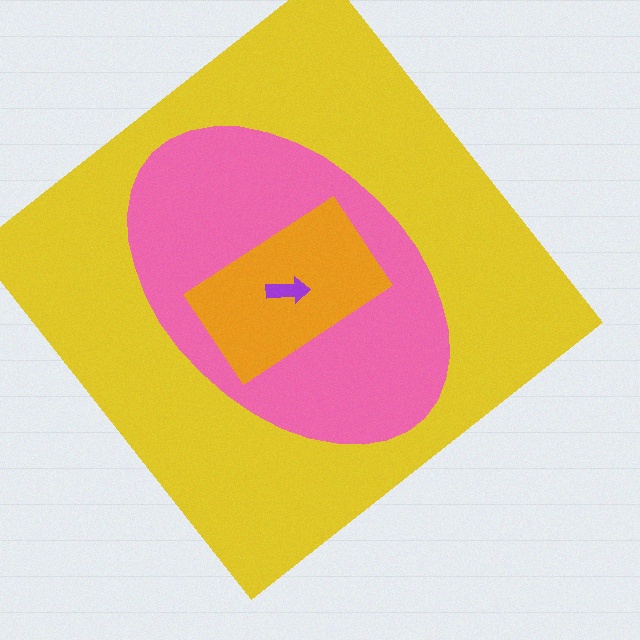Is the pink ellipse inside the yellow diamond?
Yes.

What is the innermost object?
The purple arrow.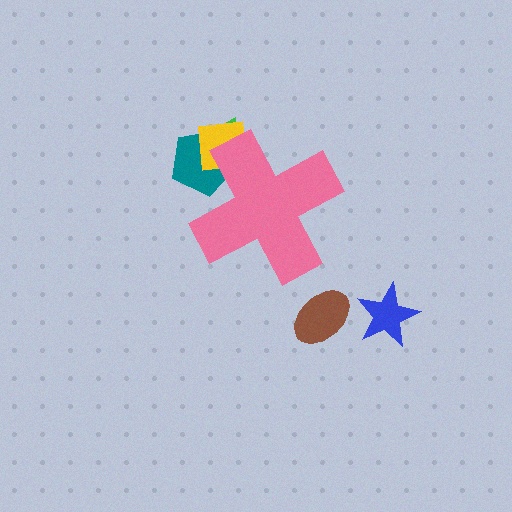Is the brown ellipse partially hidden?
No, the brown ellipse is fully visible.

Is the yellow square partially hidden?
Yes, the yellow square is partially hidden behind the pink cross.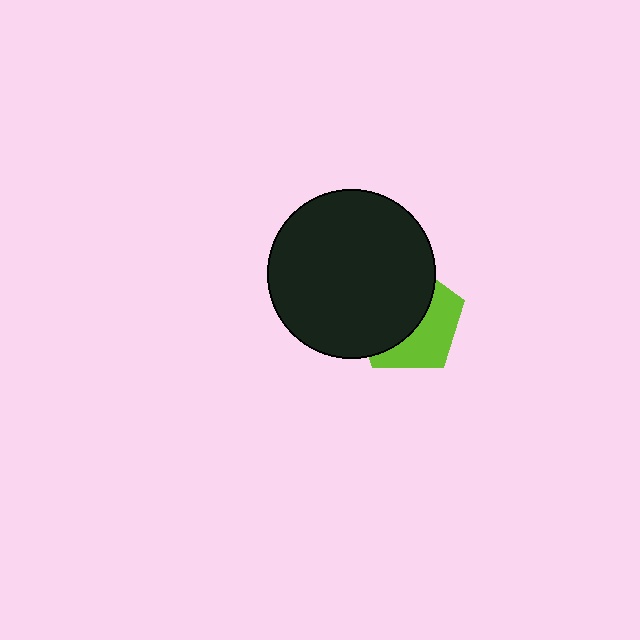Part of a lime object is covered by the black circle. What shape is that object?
It is a pentagon.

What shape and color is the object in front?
The object in front is a black circle.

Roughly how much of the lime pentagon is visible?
A small part of it is visible (roughly 42%).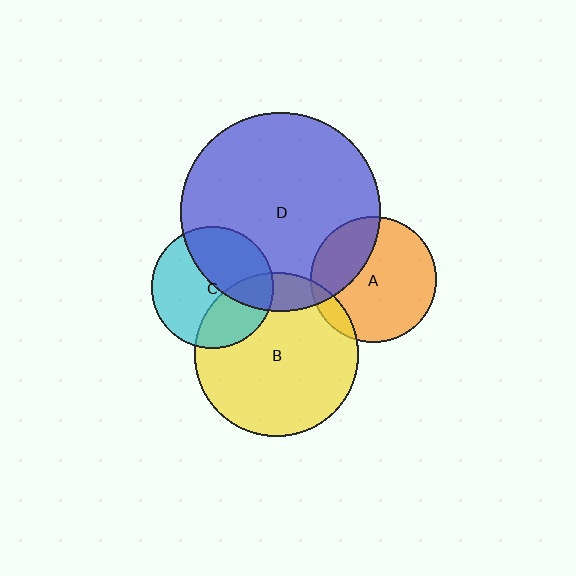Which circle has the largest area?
Circle D (blue).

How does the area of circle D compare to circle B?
Approximately 1.5 times.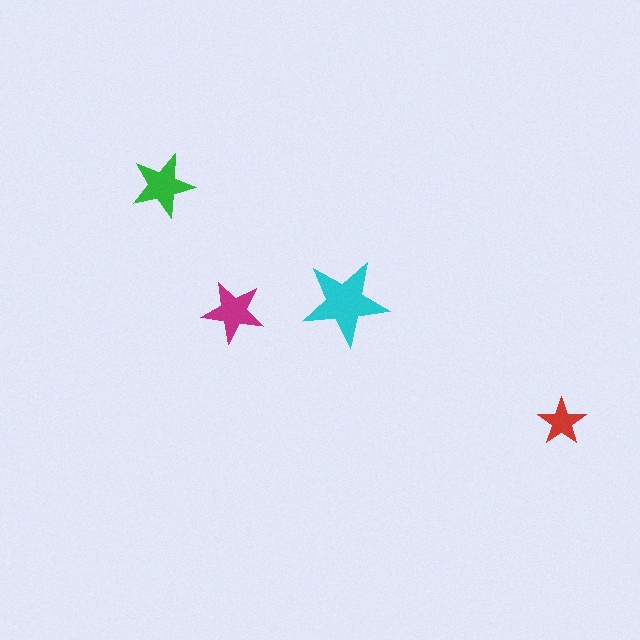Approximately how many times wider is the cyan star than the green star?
About 1.5 times wider.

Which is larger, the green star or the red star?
The green one.